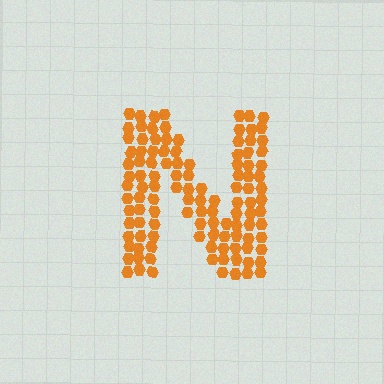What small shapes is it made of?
It is made of small hexagons.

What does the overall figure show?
The overall figure shows the letter N.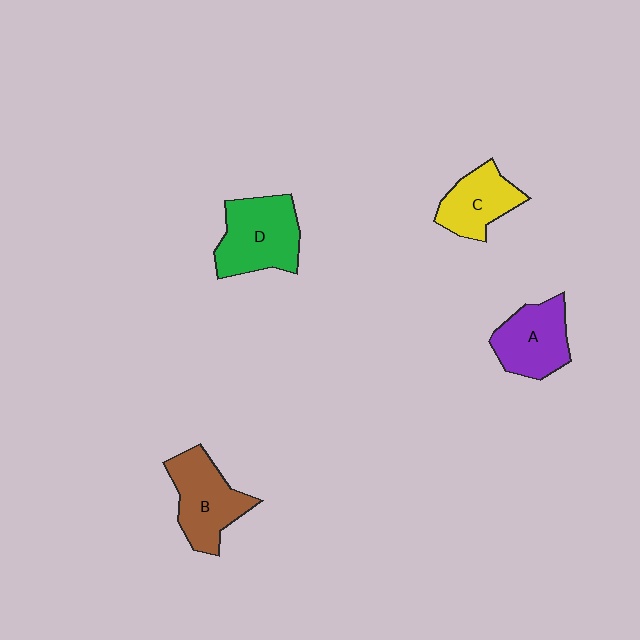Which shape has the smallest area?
Shape C (yellow).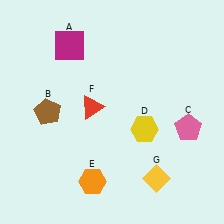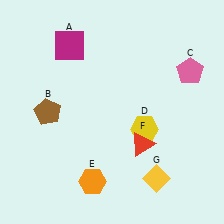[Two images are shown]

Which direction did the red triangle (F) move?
The red triangle (F) moved right.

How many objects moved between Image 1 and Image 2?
2 objects moved between the two images.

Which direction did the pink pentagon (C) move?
The pink pentagon (C) moved up.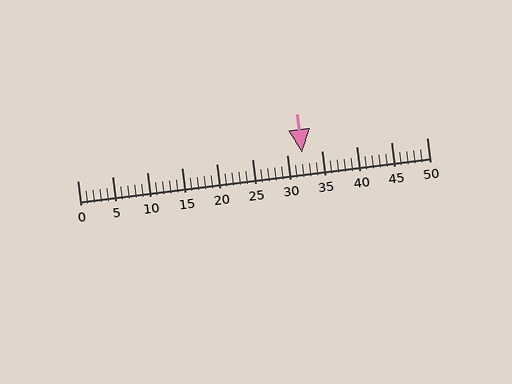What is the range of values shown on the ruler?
The ruler shows values from 0 to 50.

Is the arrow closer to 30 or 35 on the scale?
The arrow is closer to 30.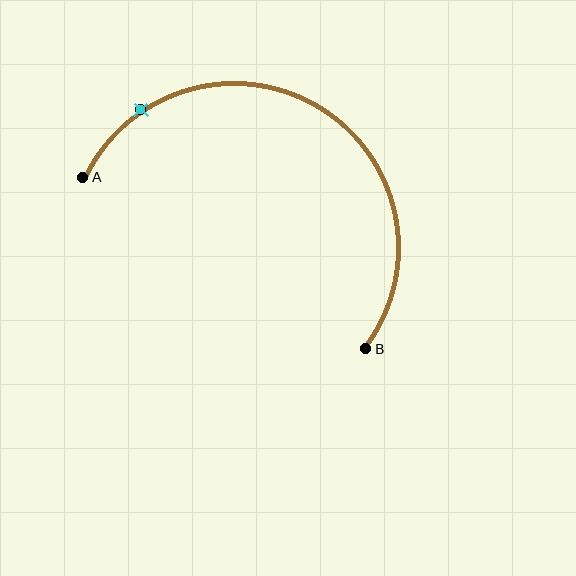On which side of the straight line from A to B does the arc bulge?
The arc bulges above the straight line connecting A and B.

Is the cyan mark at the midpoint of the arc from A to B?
No. The cyan mark lies on the arc but is closer to endpoint A. The arc midpoint would be at the point on the curve equidistant along the arc from both A and B.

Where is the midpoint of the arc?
The arc midpoint is the point on the curve farthest from the straight line joining A and B. It sits above that line.